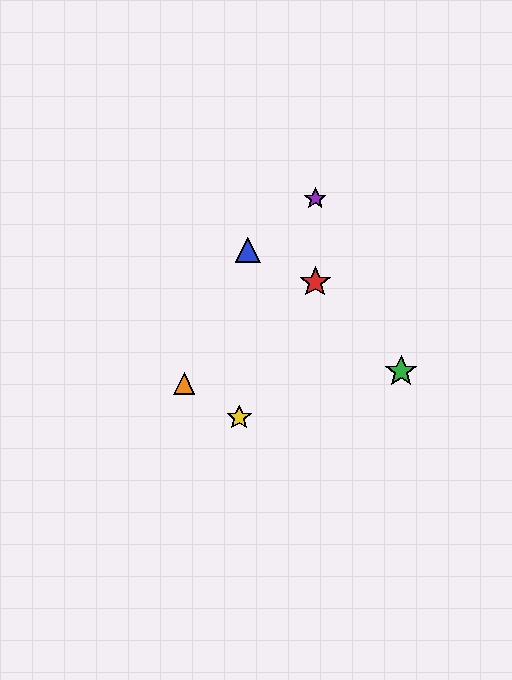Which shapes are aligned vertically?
The red star, the purple star are aligned vertically.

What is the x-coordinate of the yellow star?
The yellow star is at x≈239.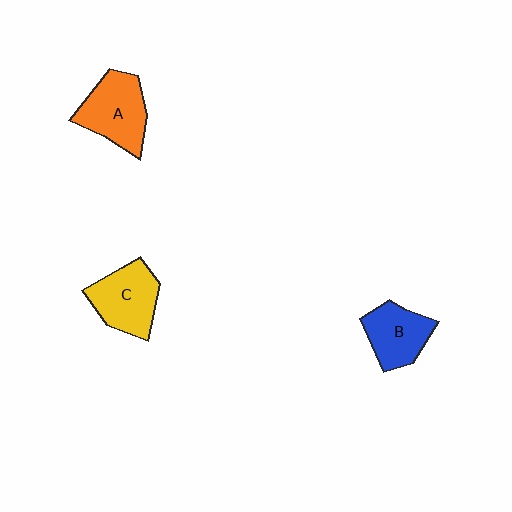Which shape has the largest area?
Shape A (orange).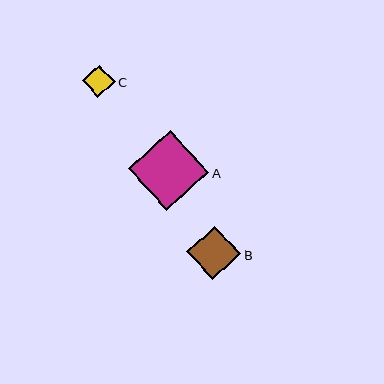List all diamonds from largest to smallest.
From largest to smallest: A, B, C.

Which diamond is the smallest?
Diamond C is the smallest with a size of approximately 33 pixels.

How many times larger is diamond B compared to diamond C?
Diamond B is approximately 1.6 times the size of diamond C.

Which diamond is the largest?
Diamond A is the largest with a size of approximately 80 pixels.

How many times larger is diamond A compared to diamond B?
Diamond A is approximately 1.5 times the size of diamond B.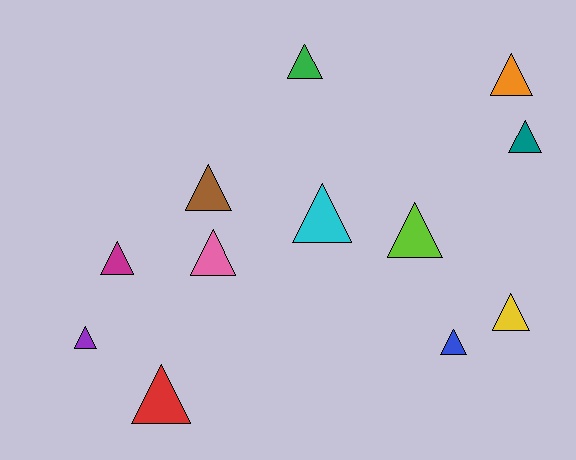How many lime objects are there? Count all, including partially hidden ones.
There is 1 lime object.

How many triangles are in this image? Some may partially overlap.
There are 12 triangles.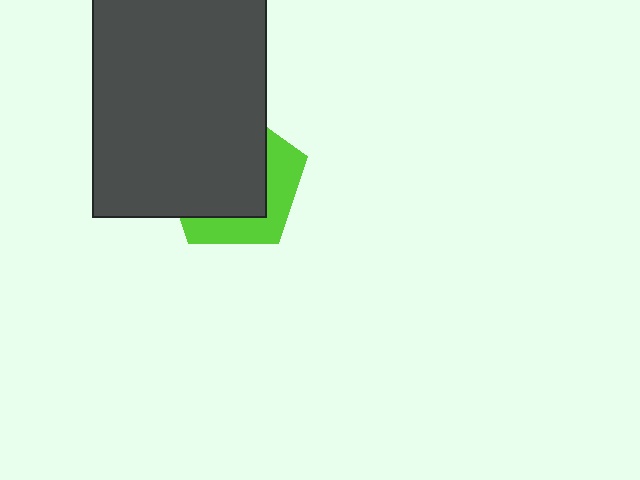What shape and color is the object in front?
The object in front is a dark gray rectangle.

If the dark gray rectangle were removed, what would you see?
You would see the complete lime pentagon.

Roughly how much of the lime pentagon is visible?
A small part of it is visible (roughly 35%).